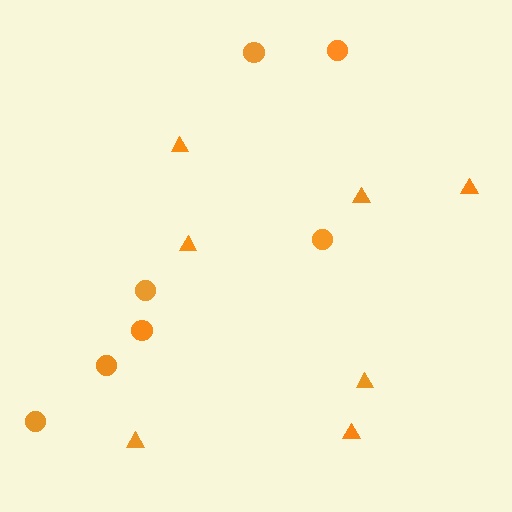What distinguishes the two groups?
There are 2 groups: one group of circles (7) and one group of triangles (7).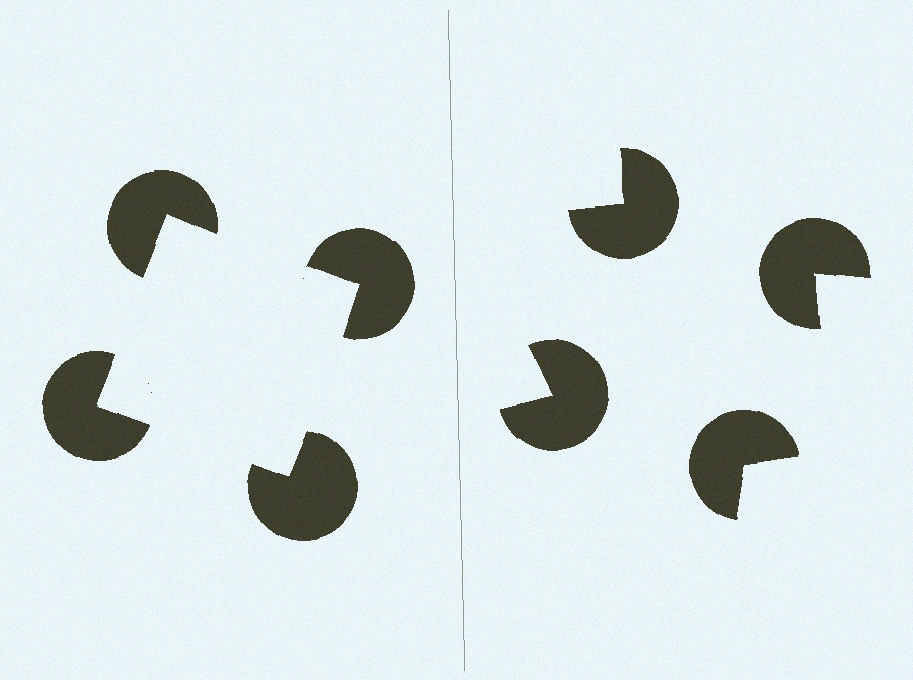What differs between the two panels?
The pac-man discs are positioned identically on both sides; only the wedge orientations differ. On the left they align to a square; on the right they are misaligned.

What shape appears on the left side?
An illusory square.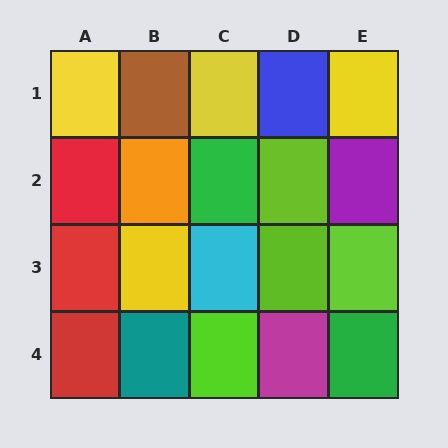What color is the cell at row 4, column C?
Lime.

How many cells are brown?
1 cell is brown.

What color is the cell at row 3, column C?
Cyan.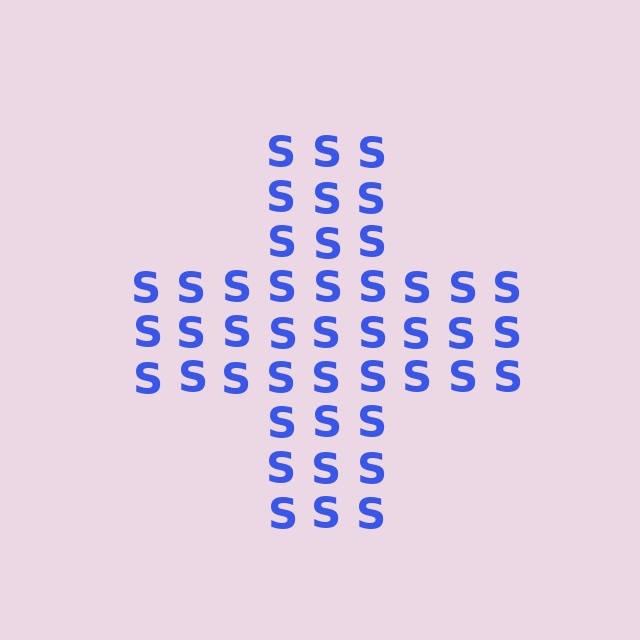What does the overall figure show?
The overall figure shows a cross.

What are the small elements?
The small elements are letter S's.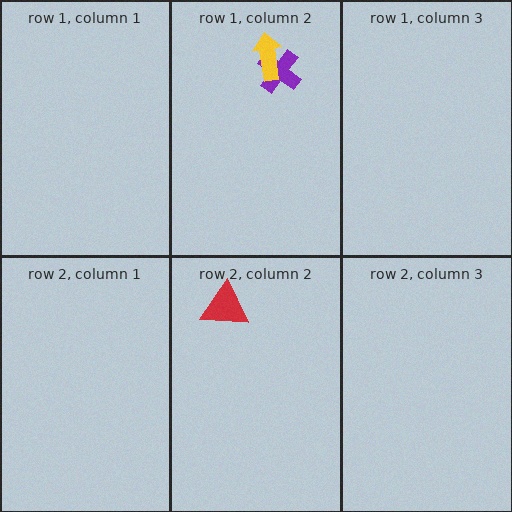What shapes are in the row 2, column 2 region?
The red triangle.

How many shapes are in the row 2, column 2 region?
1.